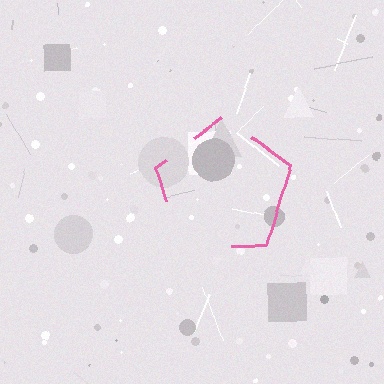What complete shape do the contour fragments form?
The contour fragments form a pentagon.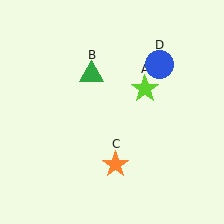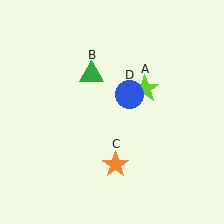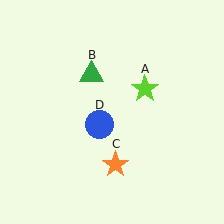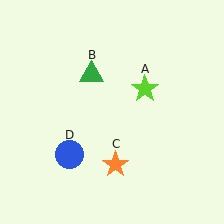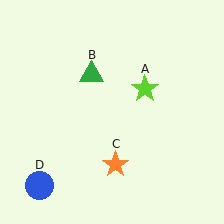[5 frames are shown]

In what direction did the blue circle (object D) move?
The blue circle (object D) moved down and to the left.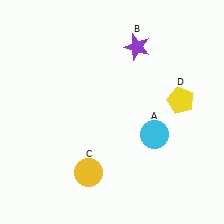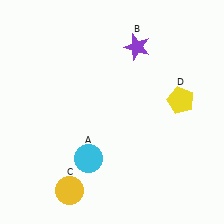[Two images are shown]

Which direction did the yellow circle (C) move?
The yellow circle (C) moved left.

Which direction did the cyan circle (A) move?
The cyan circle (A) moved left.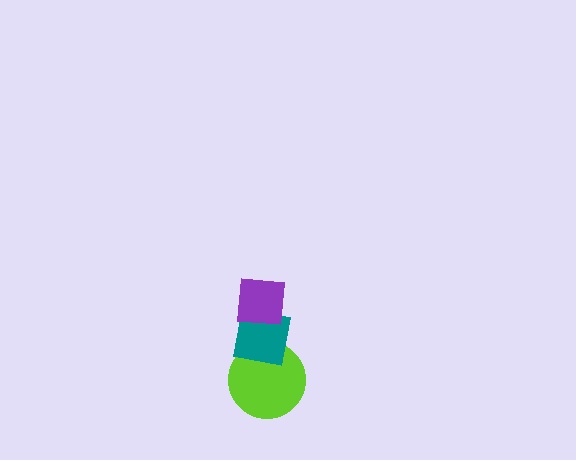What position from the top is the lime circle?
The lime circle is 3rd from the top.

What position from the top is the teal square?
The teal square is 2nd from the top.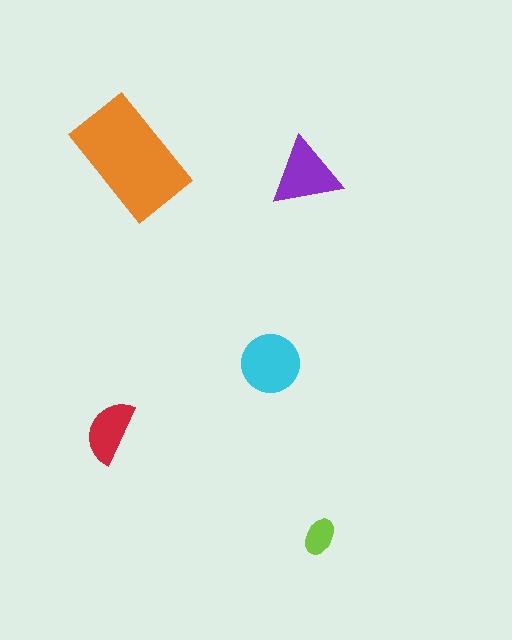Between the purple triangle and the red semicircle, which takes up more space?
The purple triangle.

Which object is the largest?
The orange rectangle.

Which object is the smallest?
The lime ellipse.